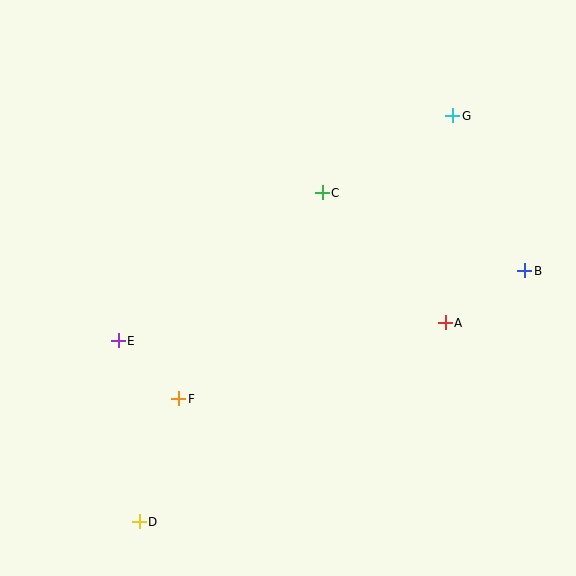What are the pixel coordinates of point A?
Point A is at (445, 323).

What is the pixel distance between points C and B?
The distance between C and B is 217 pixels.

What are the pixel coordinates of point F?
Point F is at (179, 399).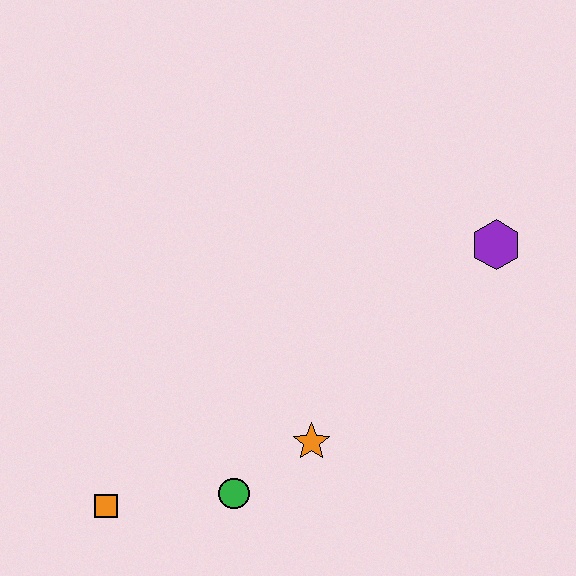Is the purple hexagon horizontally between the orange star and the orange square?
No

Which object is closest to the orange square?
The green circle is closest to the orange square.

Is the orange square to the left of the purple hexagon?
Yes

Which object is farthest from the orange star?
The purple hexagon is farthest from the orange star.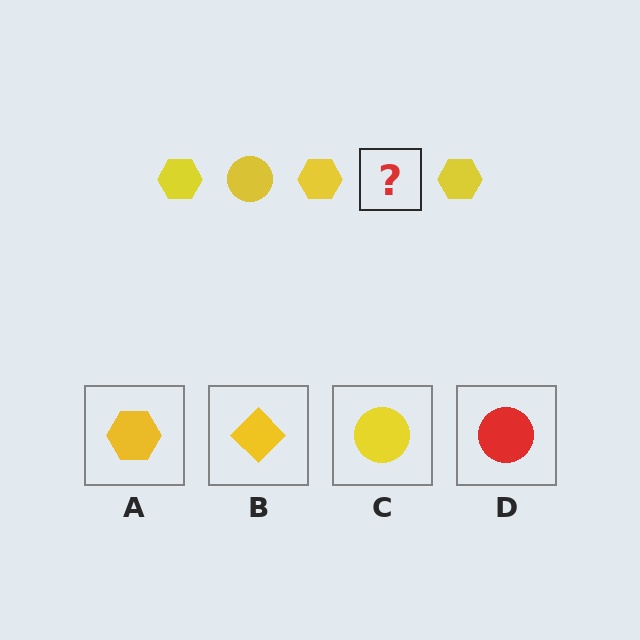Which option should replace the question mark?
Option C.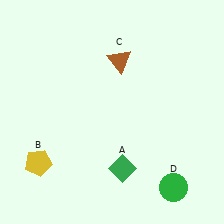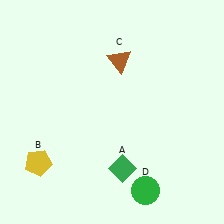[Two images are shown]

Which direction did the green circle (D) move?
The green circle (D) moved left.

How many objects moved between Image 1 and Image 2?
1 object moved between the two images.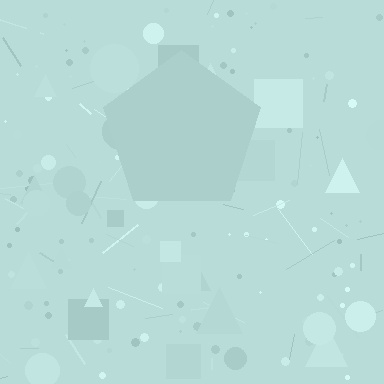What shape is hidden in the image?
A pentagon is hidden in the image.